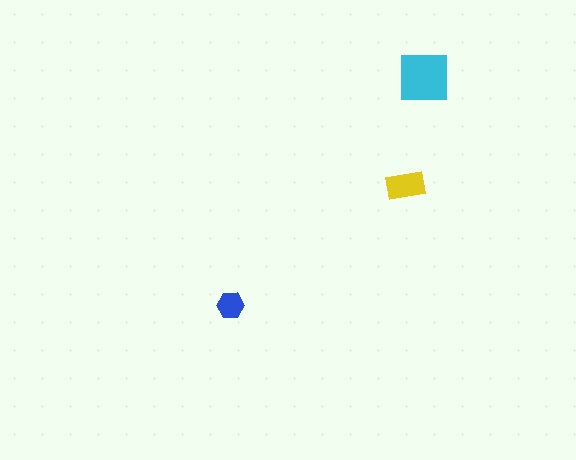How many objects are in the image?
There are 3 objects in the image.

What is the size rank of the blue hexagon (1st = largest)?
3rd.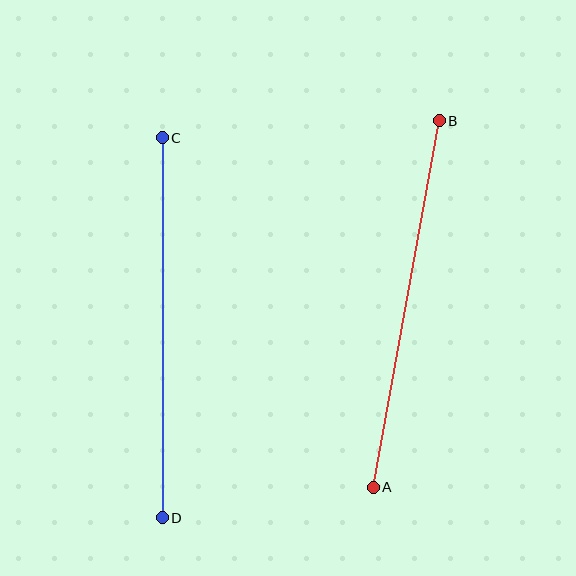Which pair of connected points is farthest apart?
Points C and D are farthest apart.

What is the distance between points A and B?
The distance is approximately 372 pixels.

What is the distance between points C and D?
The distance is approximately 380 pixels.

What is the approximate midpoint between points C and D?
The midpoint is at approximately (162, 328) pixels.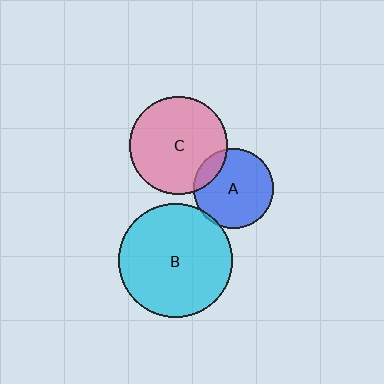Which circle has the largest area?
Circle B (cyan).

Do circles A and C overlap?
Yes.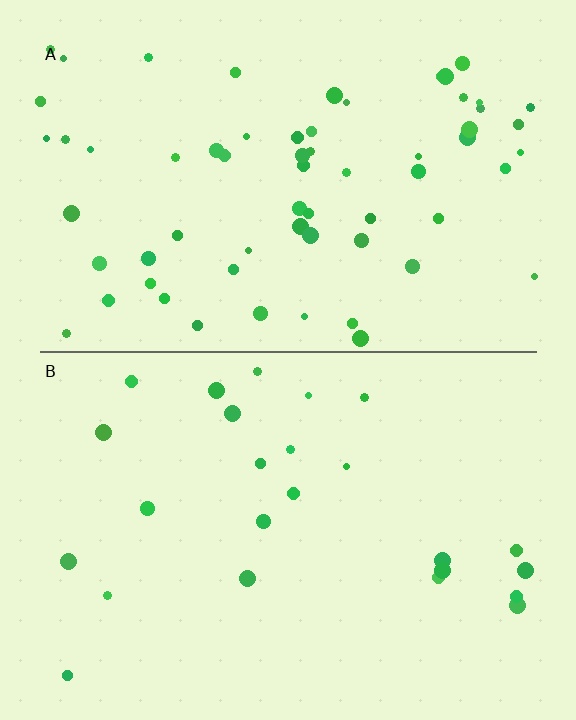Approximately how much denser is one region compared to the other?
Approximately 2.6× — region A over region B.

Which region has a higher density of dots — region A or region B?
A (the top).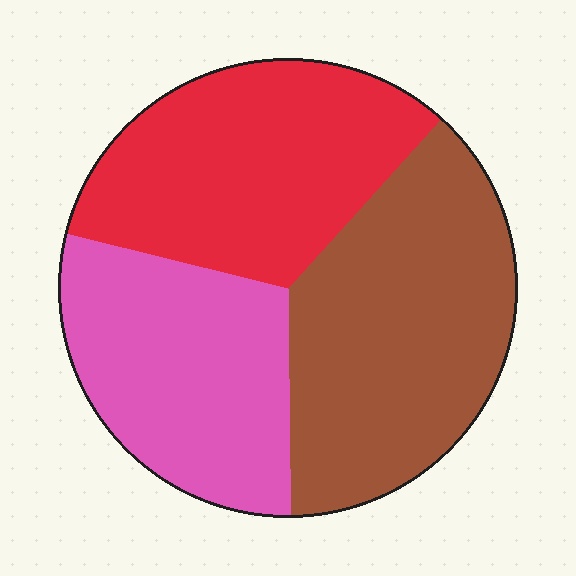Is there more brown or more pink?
Brown.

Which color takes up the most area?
Brown, at roughly 40%.